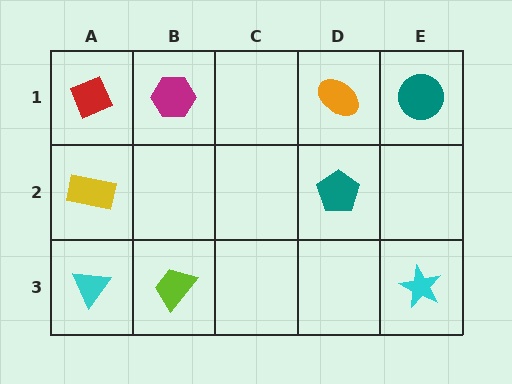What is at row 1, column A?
A red diamond.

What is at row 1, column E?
A teal circle.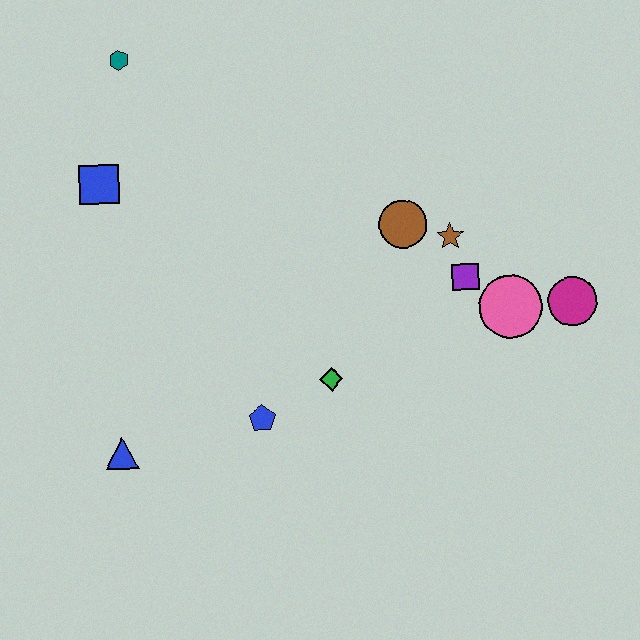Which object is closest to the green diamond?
The blue pentagon is closest to the green diamond.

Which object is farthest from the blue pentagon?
The teal hexagon is farthest from the blue pentagon.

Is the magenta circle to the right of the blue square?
Yes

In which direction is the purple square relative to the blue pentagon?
The purple square is to the right of the blue pentagon.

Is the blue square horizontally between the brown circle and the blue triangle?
No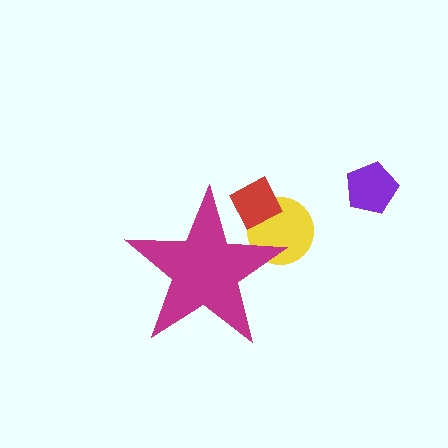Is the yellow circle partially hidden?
Yes, the yellow circle is partially hidden behind the magenta star.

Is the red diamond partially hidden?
Yes, the red diamond is partially hidden behind the magenta star.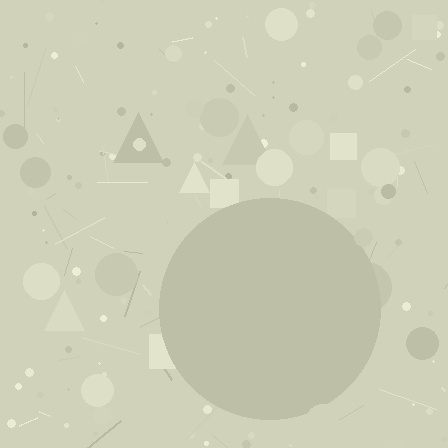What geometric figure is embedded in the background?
A circle is embedded in the background.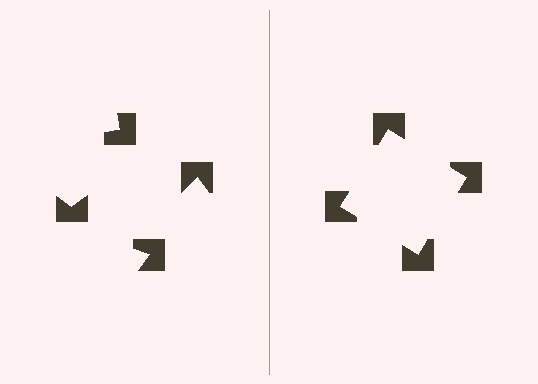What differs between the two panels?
The notched squares are positioned identically on both sides; only the wedge orientations differ. On the right they align to a square; on the left they are misaligned.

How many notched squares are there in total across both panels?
8 — 4 on each side.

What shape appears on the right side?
An illusory square.